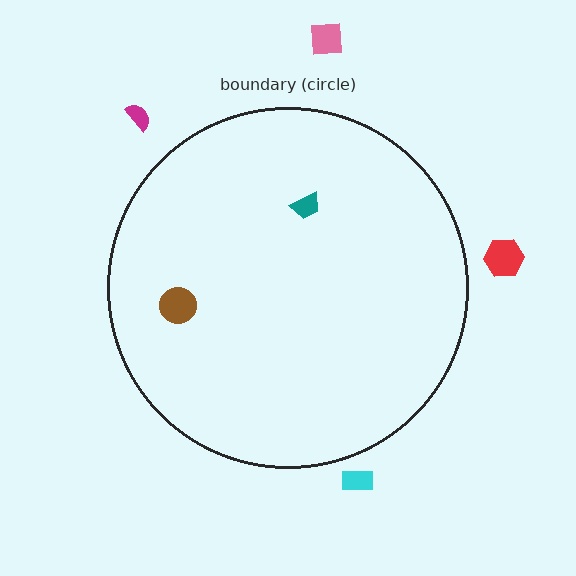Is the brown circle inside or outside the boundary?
Inside.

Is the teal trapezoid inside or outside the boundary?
Inside.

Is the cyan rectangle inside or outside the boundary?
Outside.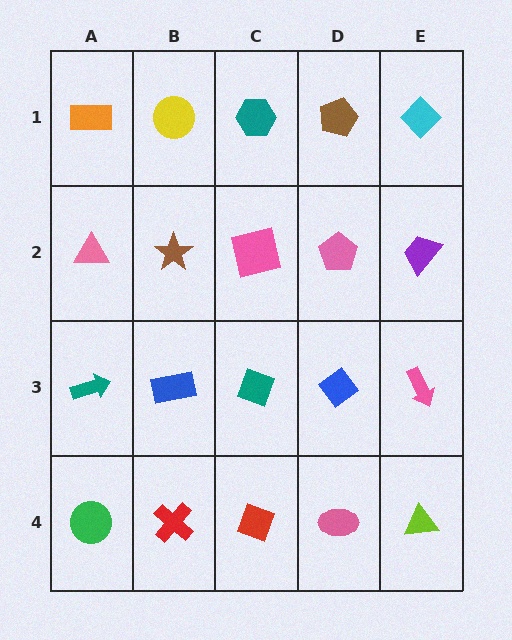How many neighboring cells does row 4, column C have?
3.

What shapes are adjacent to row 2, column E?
A cyan diamond (row 1, column E), a pink arrow (row 3, column E), a pink pentagon (row 2, column D).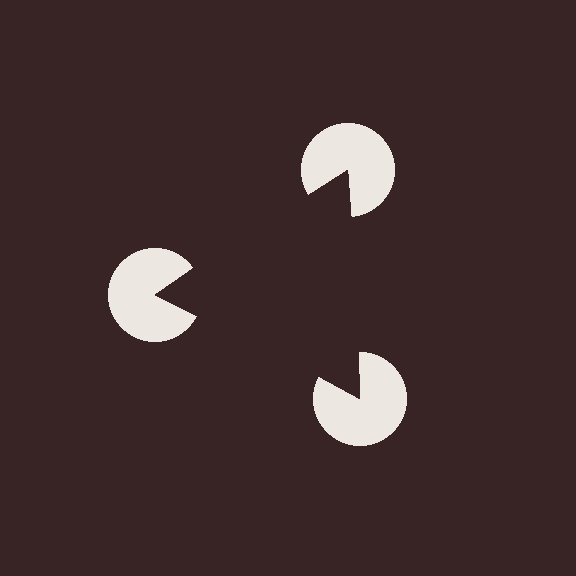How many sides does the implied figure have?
3 sides.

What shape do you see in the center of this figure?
An illusory triangle — its edges are inferred from the aligned wedge cuts in the pac-man discs, not physically drawn.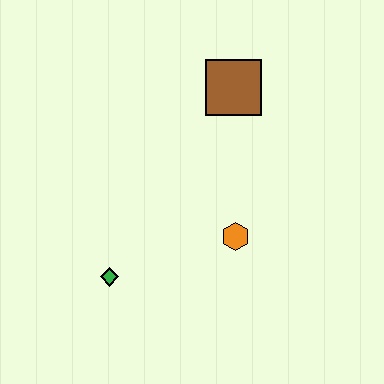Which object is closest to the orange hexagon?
The green diamond is closest to the orange hexagon.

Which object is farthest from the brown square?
The green diamond is farthest from the brown square.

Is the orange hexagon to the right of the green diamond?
Yes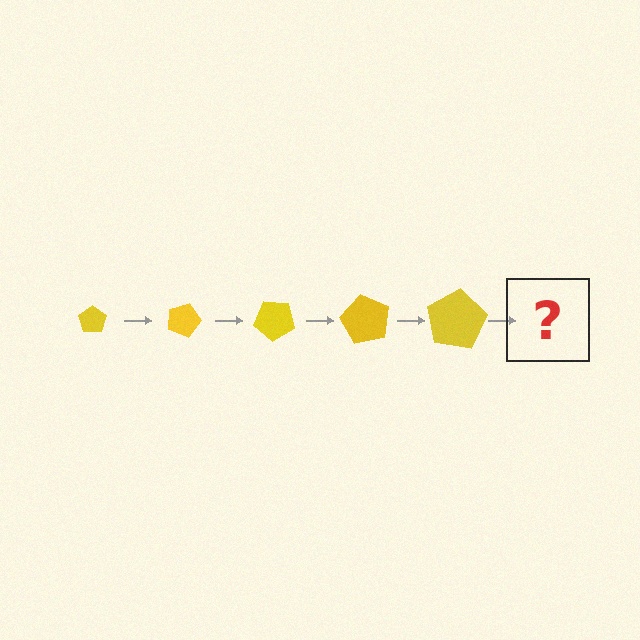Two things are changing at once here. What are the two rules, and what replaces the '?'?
The two rules are that the pentagon grows larger each step and it rotates 20 degrees each step. The '?' should be a pentagon, larger than the previous one and rotated 100 degrees from the start.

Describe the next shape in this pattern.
It should be a pentagon, larger than the previous one and rotated 100 degrees from the start.